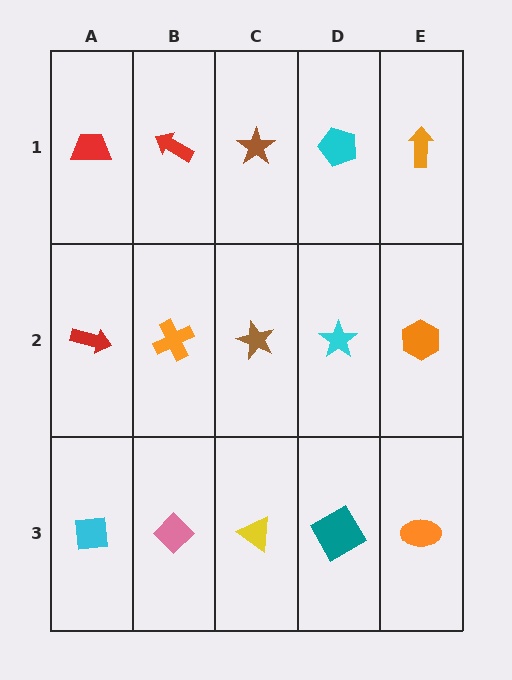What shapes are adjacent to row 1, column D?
A cyan star (row 2, column D), a brown star (row 1, column C), an orange arrow (row 1, column E).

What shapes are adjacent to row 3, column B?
An orange cross (row 2, column B), a cyan square (row 3, column A), a yellow triangle (row 3, column C).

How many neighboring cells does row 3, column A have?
2.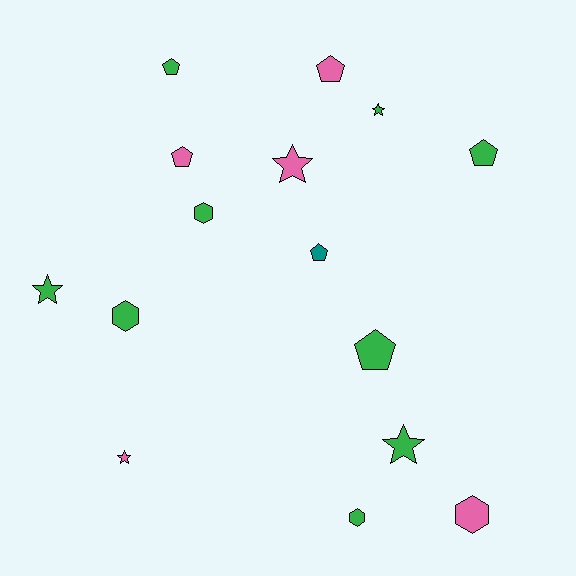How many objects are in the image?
There are 15 objects.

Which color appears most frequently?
Green, with 9 objects.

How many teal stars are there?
There are no teal stars.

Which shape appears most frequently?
Pentagon, with 6 objects.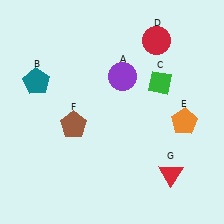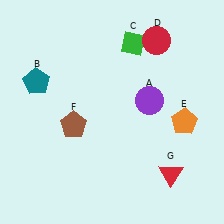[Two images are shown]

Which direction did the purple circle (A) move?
The purple circle (A) moved right.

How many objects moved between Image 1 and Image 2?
2 objects moved between the two images.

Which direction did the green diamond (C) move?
The green diamond (C) moved up.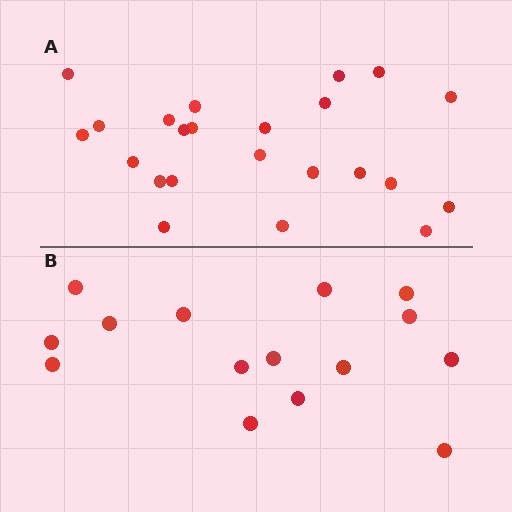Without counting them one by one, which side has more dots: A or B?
Region A (the top region) has more dots.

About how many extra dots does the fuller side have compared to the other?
Region A has roughly 8 or so more dots than region B.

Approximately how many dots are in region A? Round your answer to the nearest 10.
About 20 dots. (The exact count is 23, which rounds to 20.)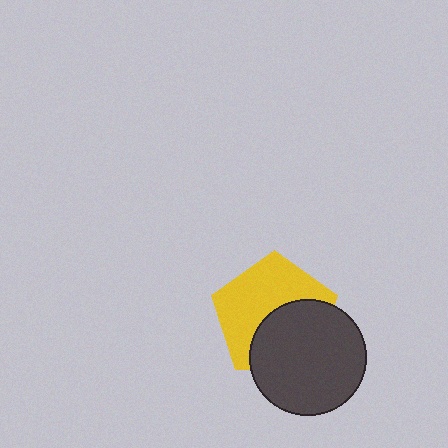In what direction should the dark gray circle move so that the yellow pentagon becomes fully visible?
The dark gray circle should move down. That is the shortest direction to clear the overlap and leave the yellow pentagon fully visible.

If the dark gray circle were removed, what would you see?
You would see the complete yellow pentagon.